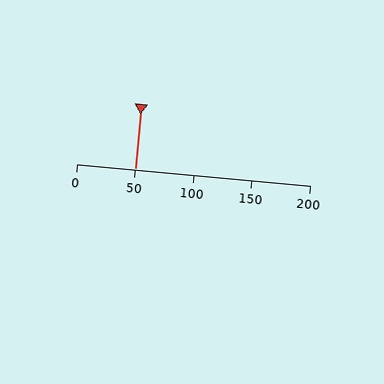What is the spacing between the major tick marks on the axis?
The major ticks are spaced 50 apart.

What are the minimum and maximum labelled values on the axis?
The axis runs from 0 to 200.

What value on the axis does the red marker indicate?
The marker indicates approximately 50.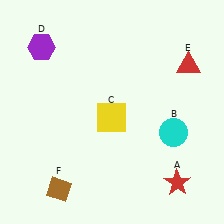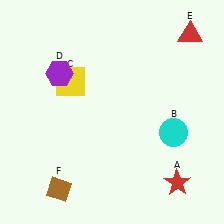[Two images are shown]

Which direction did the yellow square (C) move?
The yellow square (C) moved left.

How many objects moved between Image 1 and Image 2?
3 objects moved between the two images.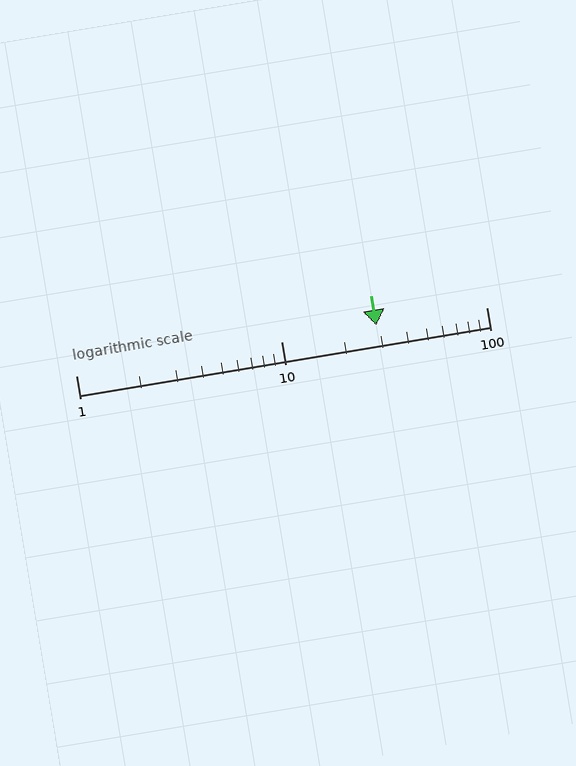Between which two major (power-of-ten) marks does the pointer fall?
The pointer is between 10 and 100.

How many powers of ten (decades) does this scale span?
The scale spans 2 decades, from 1 to 100.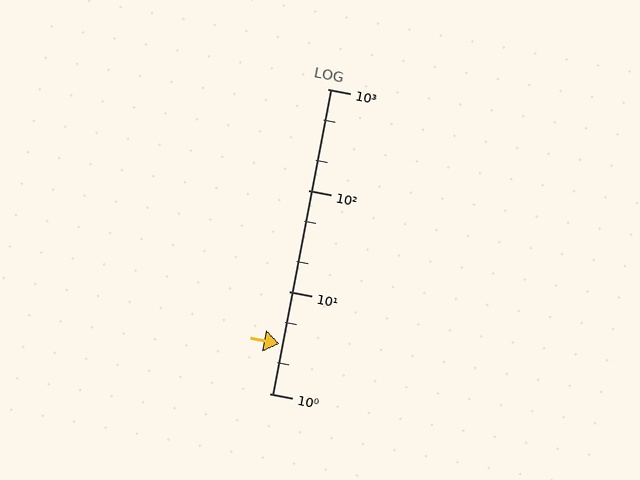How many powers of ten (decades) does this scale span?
The scale spans 3 decades, from 1 to 1000.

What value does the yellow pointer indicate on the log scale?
The pointer indicates approximately 3.1.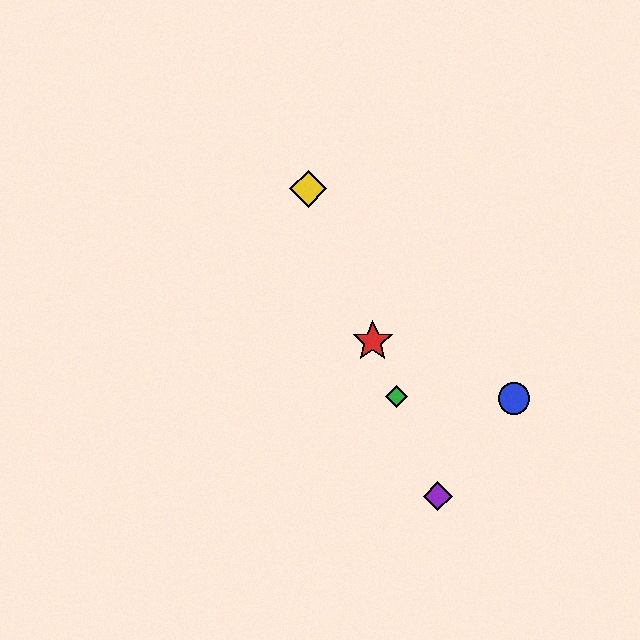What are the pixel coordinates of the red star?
The red star is at (373, 341).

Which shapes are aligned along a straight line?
The red star, the green diamond, the yellow diamond, the purple diamond are aligned along a straight line.